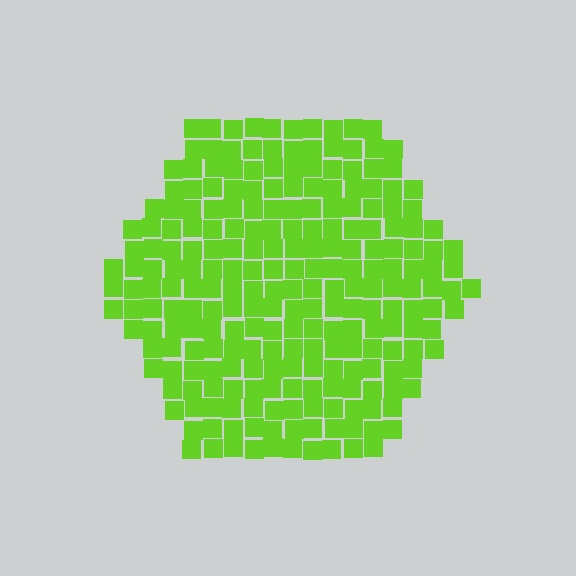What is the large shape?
The large shape is a hexagon.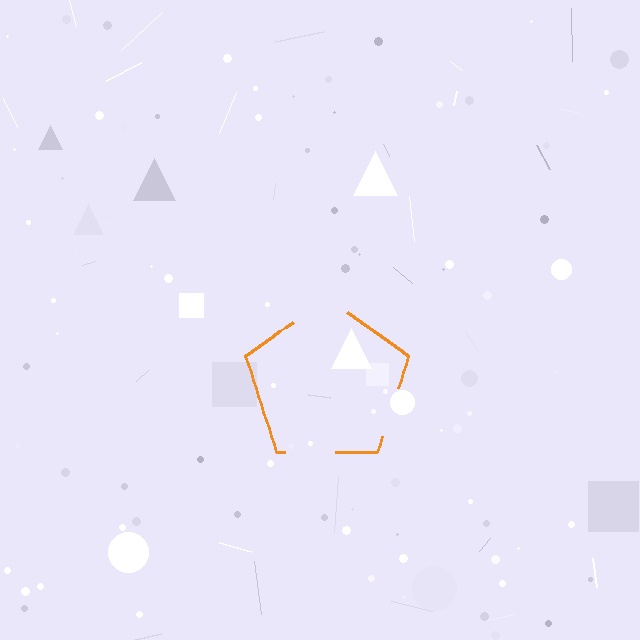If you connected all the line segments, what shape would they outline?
They would outline a pentagon.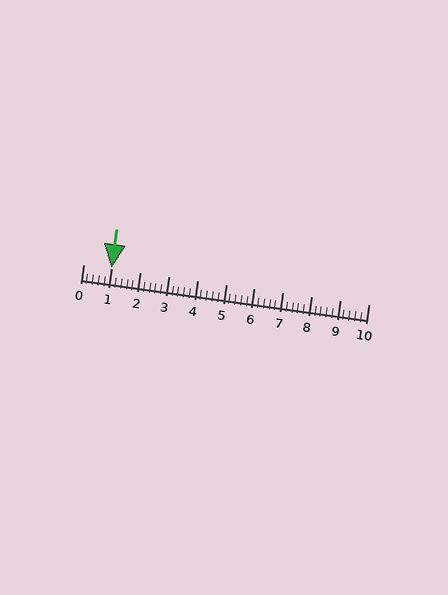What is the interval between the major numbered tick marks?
The major tick marks are spaced 1 units apart.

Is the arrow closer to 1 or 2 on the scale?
The arrow is closer to 1.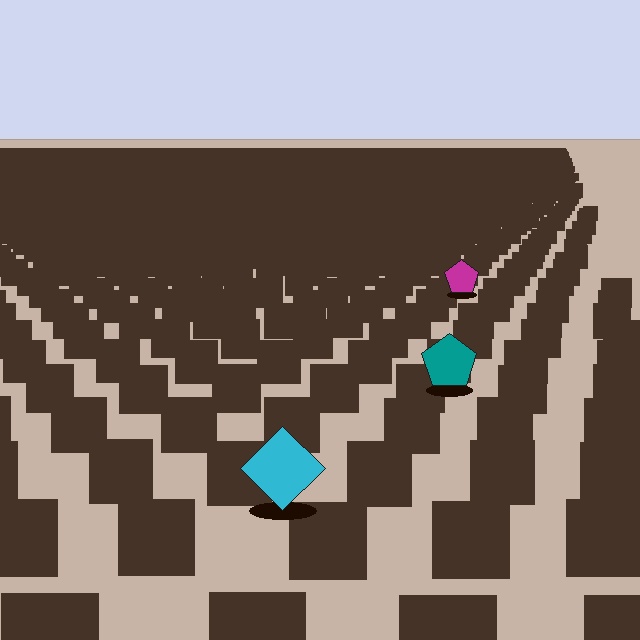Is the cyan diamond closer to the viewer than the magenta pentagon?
Yes. The cyan diamond is closer — you can tell from the texture gradient: the ground texture is coarser near it.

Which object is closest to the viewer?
The cyan diamond is closest. The texture marks near it are larger and more spread out.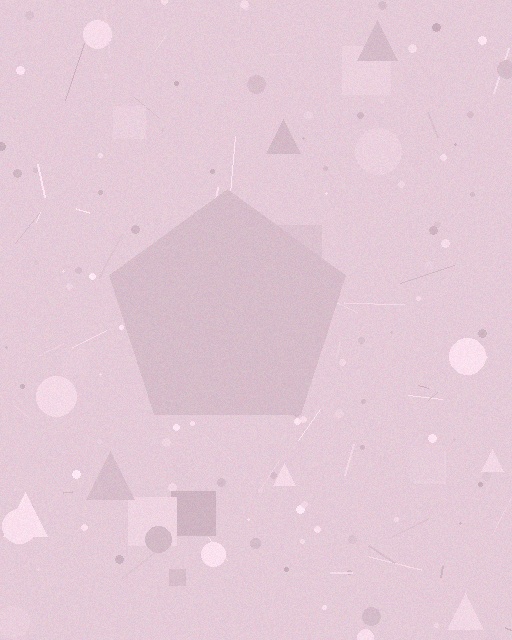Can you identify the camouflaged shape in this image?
The camouflaged shape is a pentagon.